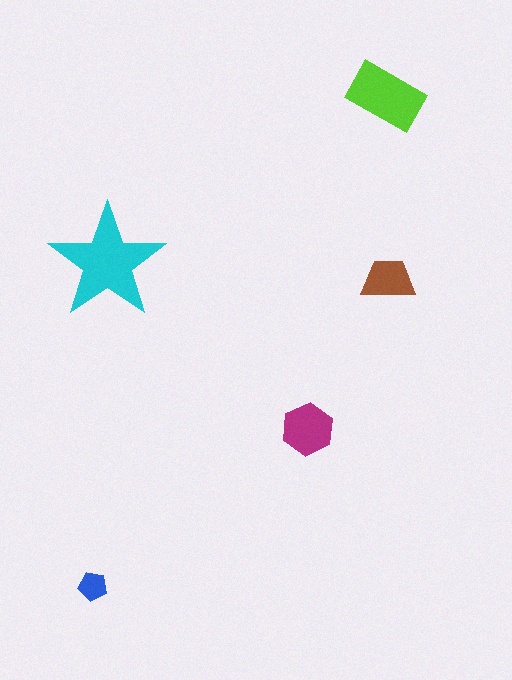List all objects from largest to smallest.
The cyan star, the lime rectangle, the magenta hexagon, the brown trapezoid, the blue pentagon.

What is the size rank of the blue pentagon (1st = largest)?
5th.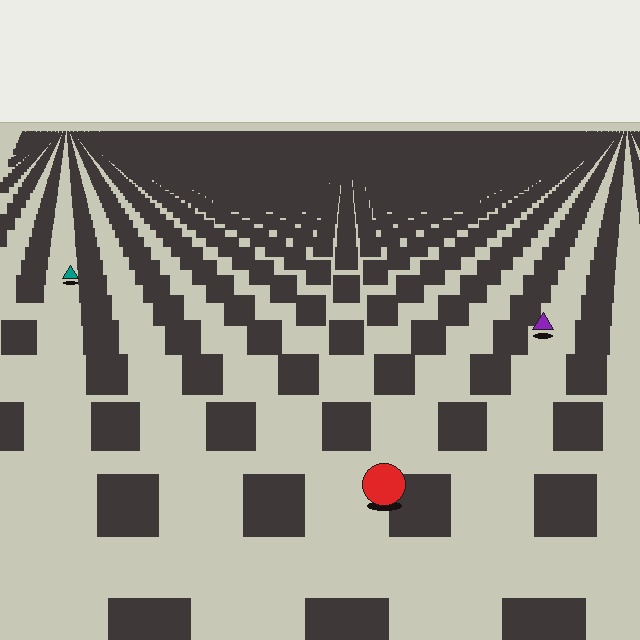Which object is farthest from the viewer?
The teal triangle is farthest from the viewer. It appears smaller and the ground texture around it is denser.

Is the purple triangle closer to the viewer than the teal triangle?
Yes. The purple triangle is closer — you can tell from the texture gradient: the ground texture is coarser near it.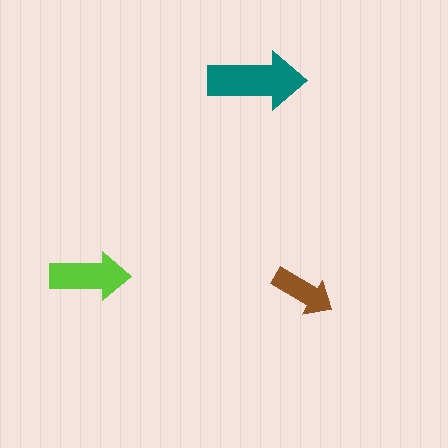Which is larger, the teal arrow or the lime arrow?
The teal one.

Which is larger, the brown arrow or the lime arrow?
The lime one.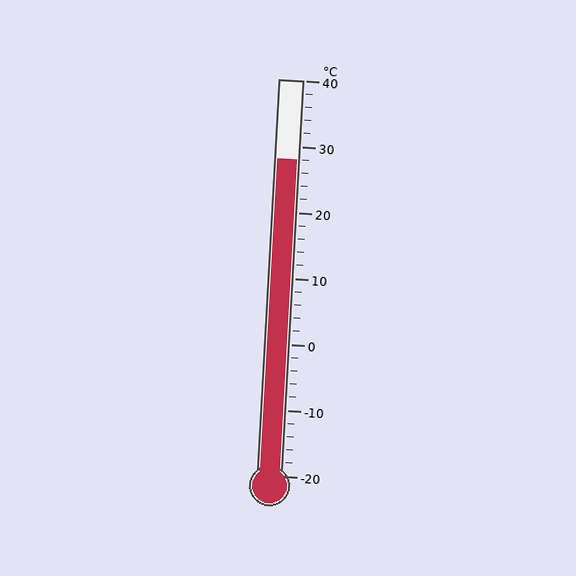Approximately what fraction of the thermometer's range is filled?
The thermometer is filled to approximately 80% of its range.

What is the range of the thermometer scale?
The thermometer scale ranges from -20°C to 40°C.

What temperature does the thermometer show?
The thermometer shows approximately 28°C.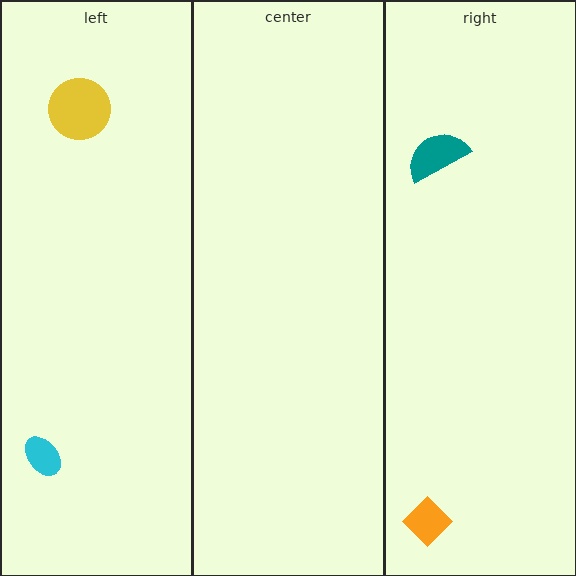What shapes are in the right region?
The orange diamond, the teal semicircle.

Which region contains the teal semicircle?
The right region.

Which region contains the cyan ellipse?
The left region.